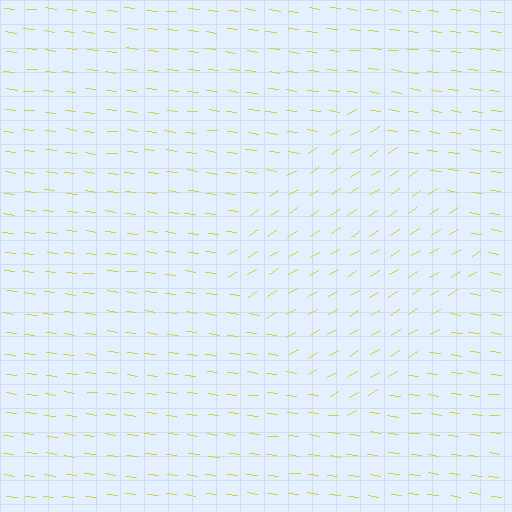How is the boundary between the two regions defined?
The boundary is defined purely by a change in line orientation (approximately 38 degrees difference). All lines are the same color and thickness.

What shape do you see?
I see a diamond.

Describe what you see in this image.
The image is filled with small yellow line segments. A diamond region in the image has lines oriented differently from the surrounding lines, creating a visible texture boundary.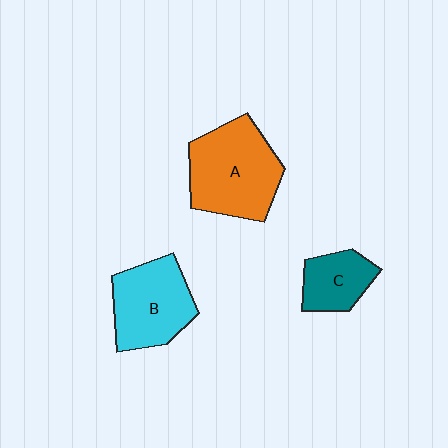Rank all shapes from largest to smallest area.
From largest to smallest: A (orange), B (cyan), C (teal).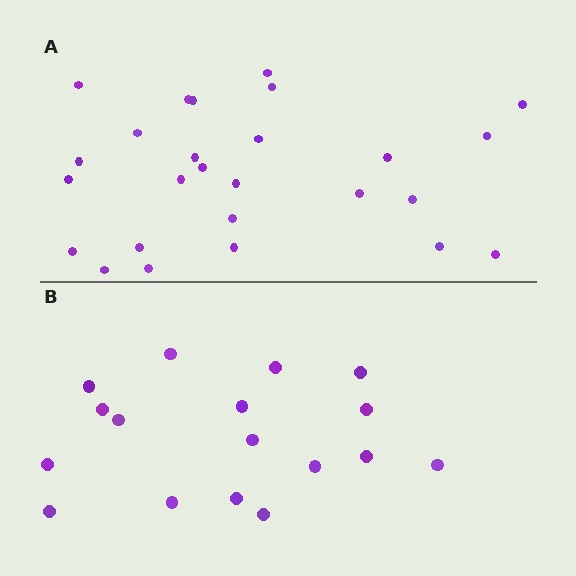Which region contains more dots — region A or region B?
Region A (the top region) has more dots.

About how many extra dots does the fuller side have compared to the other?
Region A has roughly 8 or so more dots than region B.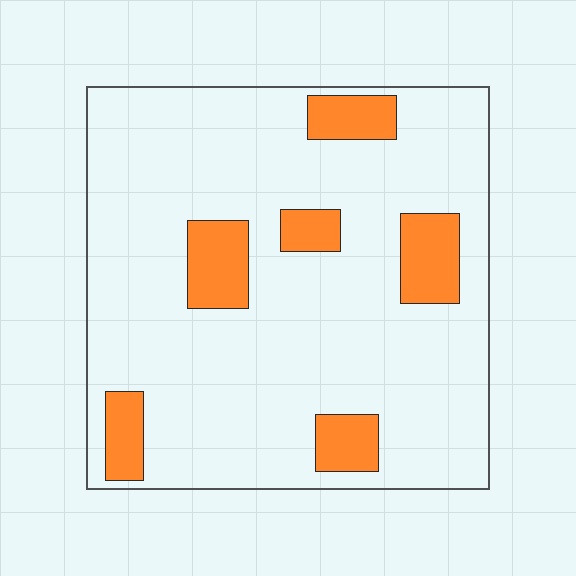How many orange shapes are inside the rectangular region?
6.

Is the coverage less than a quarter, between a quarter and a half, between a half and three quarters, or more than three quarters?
Less than a quarter.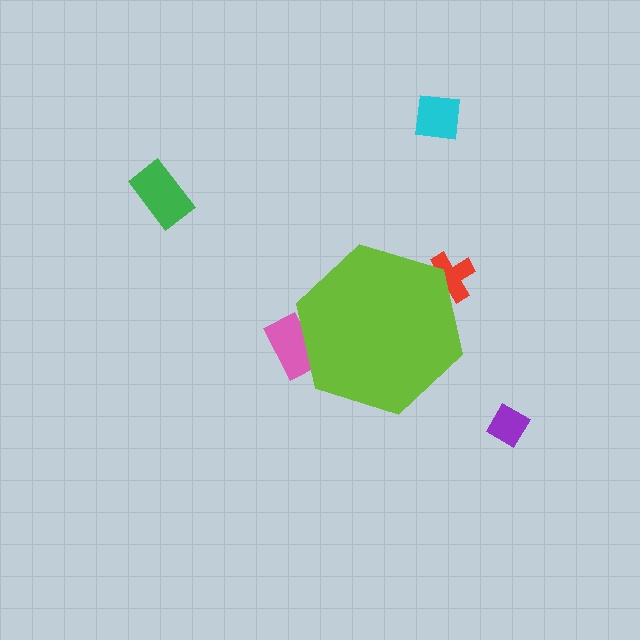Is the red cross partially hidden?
Yes, the red cross is partially hidden behind the lime hexagon.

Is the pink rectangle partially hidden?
Yes, the pink rectangle is partially hidden behind the lime hexagon.